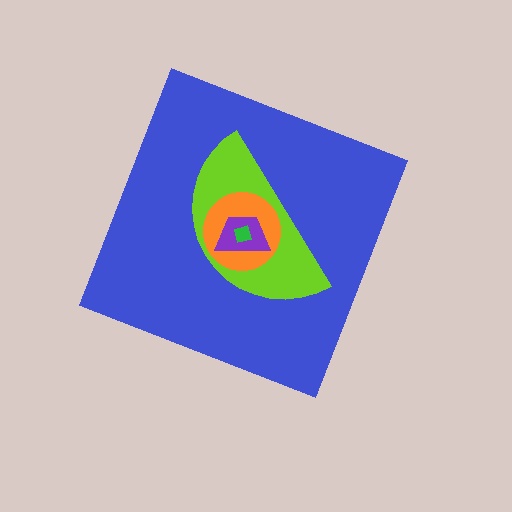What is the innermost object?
The green square.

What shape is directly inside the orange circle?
The purple trapezoid.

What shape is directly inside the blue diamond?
The lime semicircle.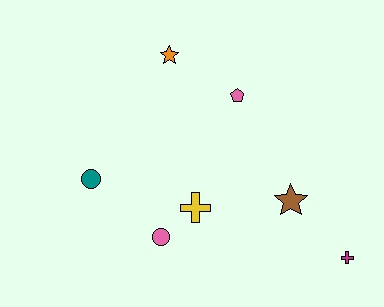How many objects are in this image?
There are 7 objects.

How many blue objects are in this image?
There are no blue objects.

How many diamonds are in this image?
There are no diamonds.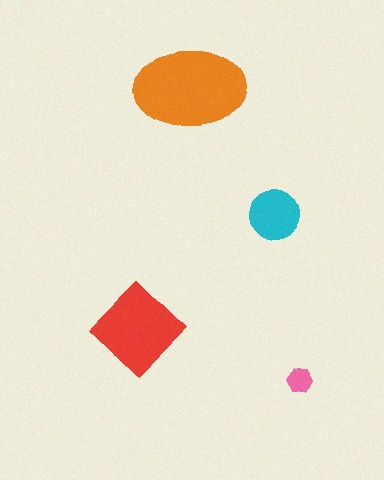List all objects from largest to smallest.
The orange ellipse, the red diamond, the cyan circle, the pink hexagon.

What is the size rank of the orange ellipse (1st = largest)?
1st.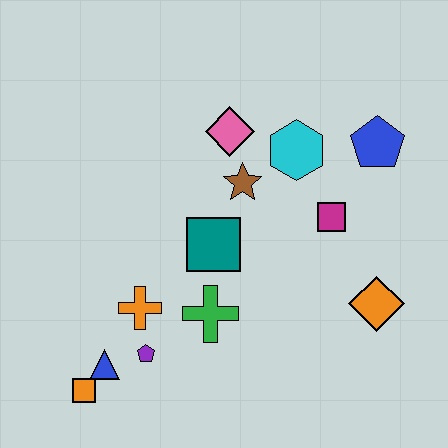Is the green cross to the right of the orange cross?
Yes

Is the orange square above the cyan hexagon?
No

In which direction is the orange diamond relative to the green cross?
The orange diamond is to the right of the green cross.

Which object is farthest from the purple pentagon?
The blue pentagon is farthest from the purple pentagon.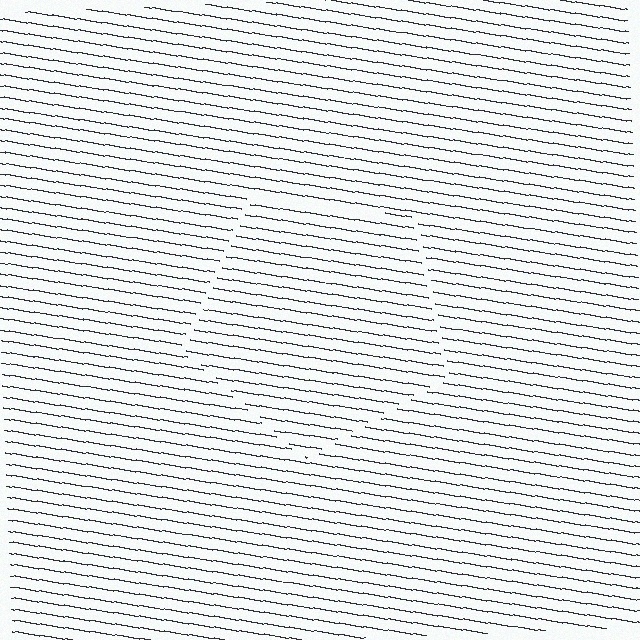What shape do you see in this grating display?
An illusory pentagon. The interior of the shape contains the same grating, shifted by half a period — the contour is defined by the phase discontinuity where line-ends from the inner and outer gratings abut.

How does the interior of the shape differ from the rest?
The interior of the shape contains the same grating, shifted by half a period — the contour is defined by the phase discontinuity where line-ends from the inner and outer gratings abut.